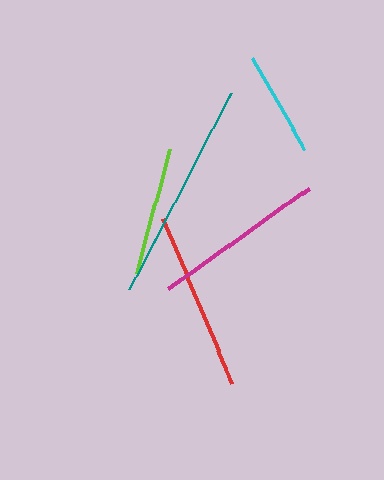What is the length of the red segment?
The red segment is approximately 179 pixels long.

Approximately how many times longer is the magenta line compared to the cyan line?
The magenta line is approximately 1.6 times the length of the cyan line.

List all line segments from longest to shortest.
From longest to shortest: teal, red, magenta, lime, cyan.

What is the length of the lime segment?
The lime segment is approximately 129 pixels long.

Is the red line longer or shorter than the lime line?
The red line is longer than the lime line.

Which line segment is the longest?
The teal line is the longest at approximately 222 pixels.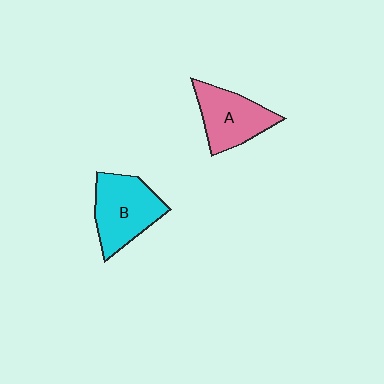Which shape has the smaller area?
Shape A (pink).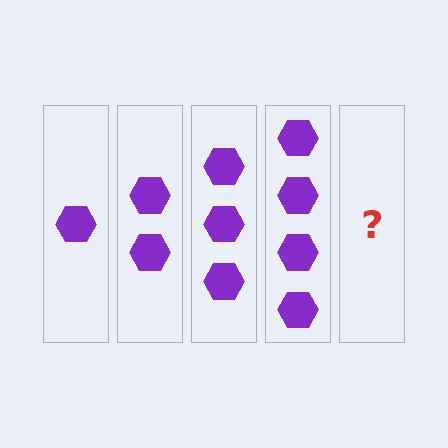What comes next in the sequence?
The next element should be 5 hexagons.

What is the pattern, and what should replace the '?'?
The pattern is that each step adds one more hexagon. The '?' should be 5 hexagons.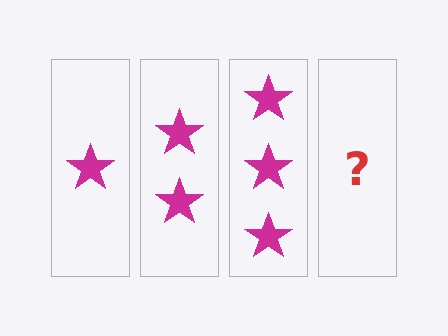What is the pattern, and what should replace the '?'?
The pattern is that each step adds one more star. The '?' should be 4 stars.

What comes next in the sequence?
The next element should be 4 stars.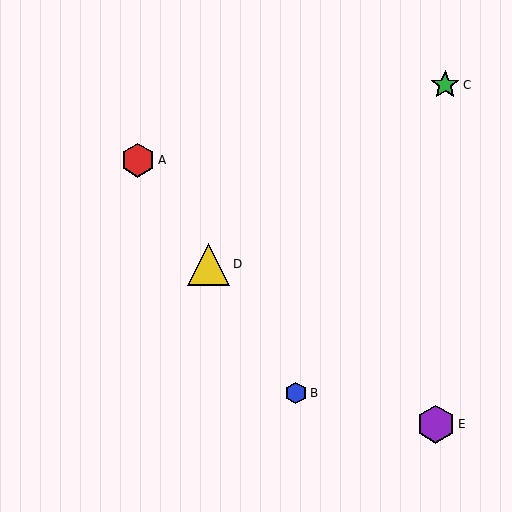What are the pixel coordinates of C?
Object C is at (445, 85).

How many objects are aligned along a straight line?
3 objects (A, B, D) are aligned along a straight line.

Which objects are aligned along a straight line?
Objects A, B, D are aligned along a straight line.